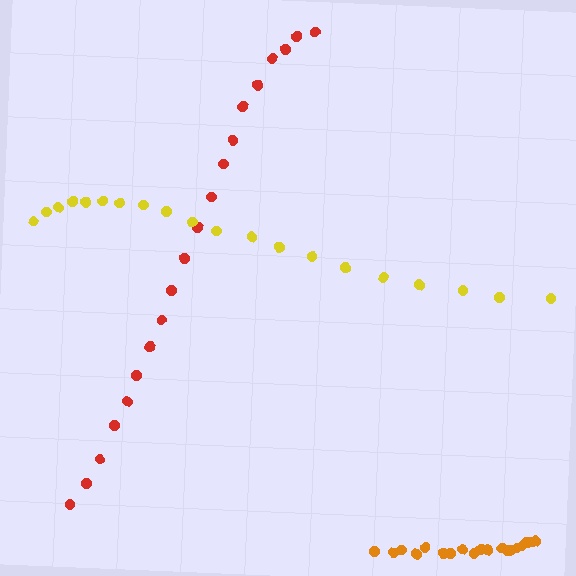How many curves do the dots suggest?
There are 3 distinct paths.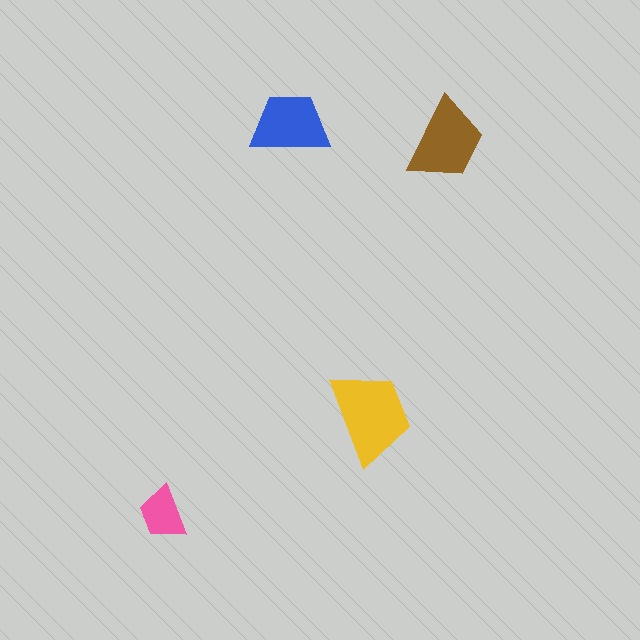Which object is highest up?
The blue trapezoid is topmost.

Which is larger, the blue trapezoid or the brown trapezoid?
The brown one.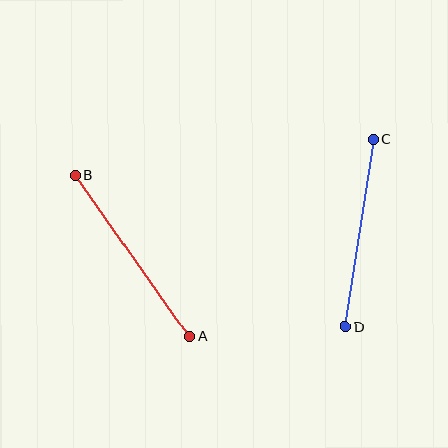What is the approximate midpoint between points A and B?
The midpoint is at approximately (132, 256) pixels.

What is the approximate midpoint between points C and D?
The midpoint is at approximately (359, 233) pixels.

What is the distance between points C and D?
The distance is approximately 190 pixels.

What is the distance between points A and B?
The distance is approximately 198 pixels.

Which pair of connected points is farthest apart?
Points A and B are farthest apart.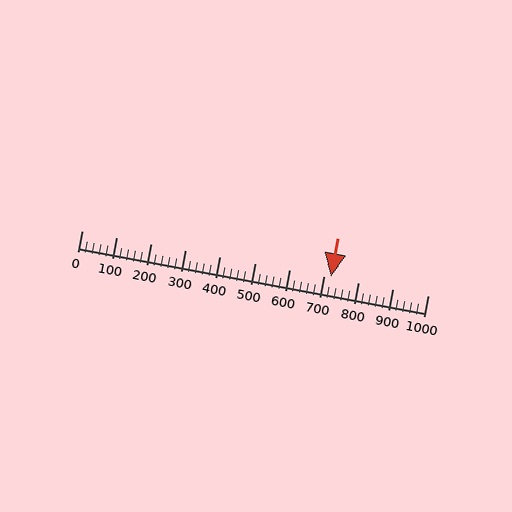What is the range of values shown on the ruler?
The ruler shows values from 0 to 1000.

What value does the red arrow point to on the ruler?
The red arrow points to approximately 720.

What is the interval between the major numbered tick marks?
The major tick marks are spaced 100 units apart.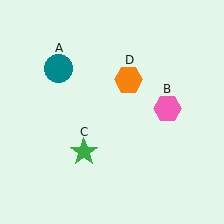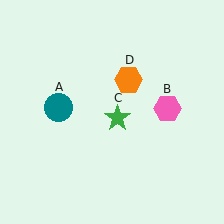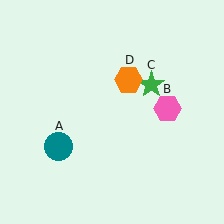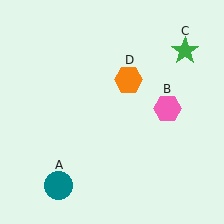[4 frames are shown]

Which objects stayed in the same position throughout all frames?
Pink hexagon (object B) and orange hexagon (object D) remained stationary.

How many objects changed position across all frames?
2 objects changed position: teal circle (object A), green star (object C).